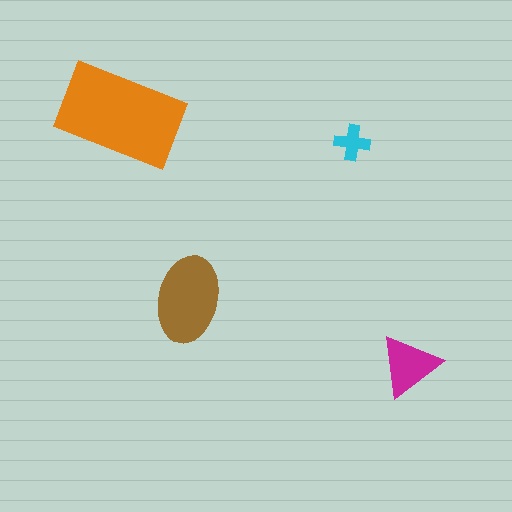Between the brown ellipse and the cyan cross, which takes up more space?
The brown ellipse.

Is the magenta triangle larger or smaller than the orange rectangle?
Smaller.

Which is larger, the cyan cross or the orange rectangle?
The orange rectangle.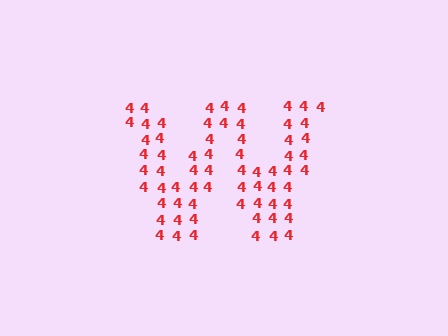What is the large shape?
The large shape is the letter W.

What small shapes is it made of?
It is made of small digit 4's.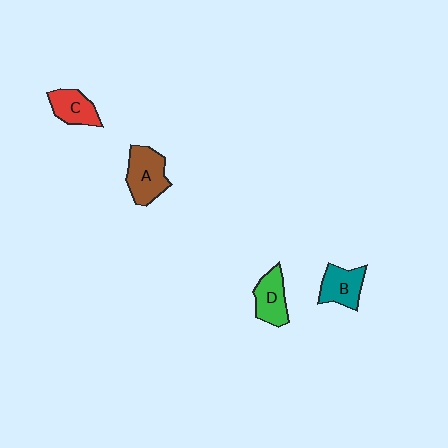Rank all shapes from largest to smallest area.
From largest to smallest: A (brown), D (green), B (teal), C (red).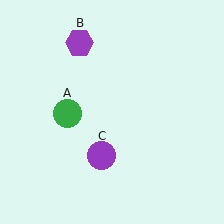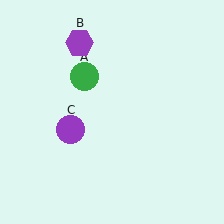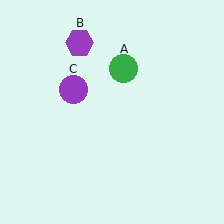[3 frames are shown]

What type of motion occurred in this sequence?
The green circle (object A), purple circle (object C) rotated clockwise around the center of the scene.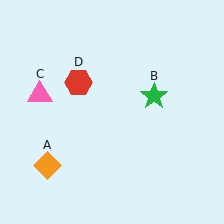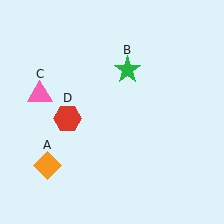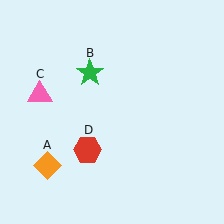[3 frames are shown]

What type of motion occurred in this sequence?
The green star (object B), red hexagon (object D) rotated counterclockwise around the center of the scene.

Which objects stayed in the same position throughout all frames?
Orange diamond (object A) and pink triangle (object C) remained stationary.